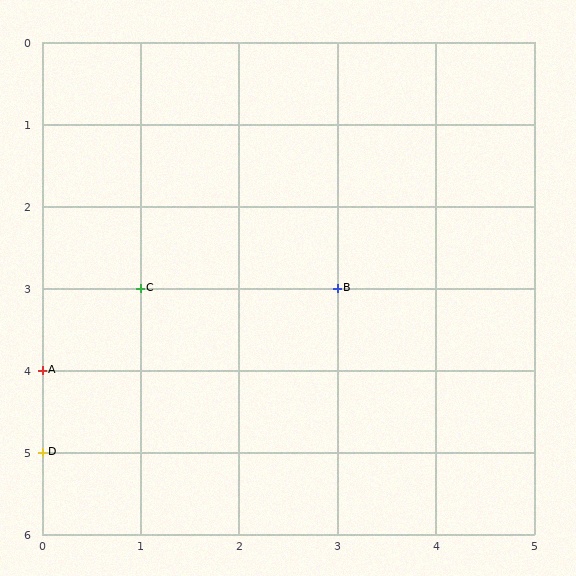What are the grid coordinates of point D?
Point D is at grid coordinates (0, 5).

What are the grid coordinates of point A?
Point A is at grid coordinates (0, 4).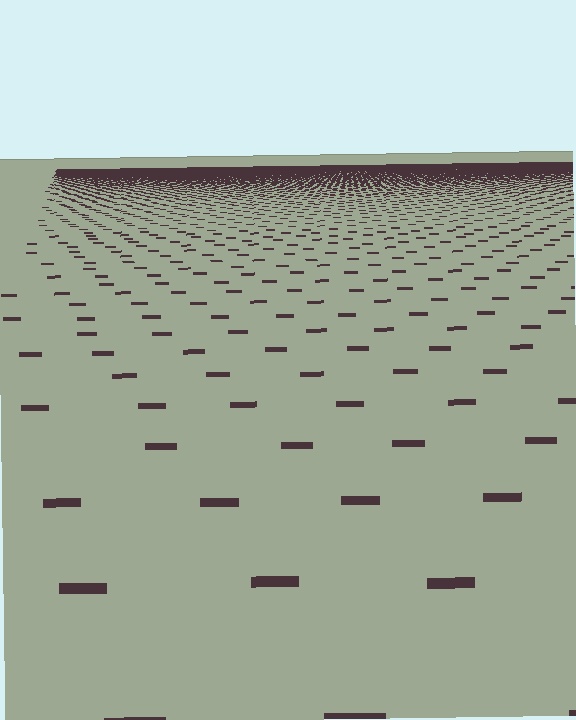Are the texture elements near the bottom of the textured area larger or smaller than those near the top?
Larger. Near the bottom, elements are closer to the viewer and appear at a bigger on-screen size.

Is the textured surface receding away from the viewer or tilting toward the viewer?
The surface is receding away from the viewer. Texture elements get smaller and denser toward the top.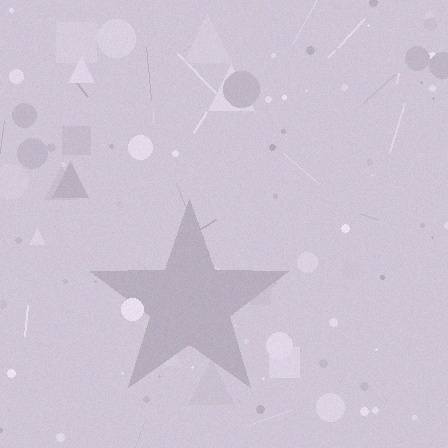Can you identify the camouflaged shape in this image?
The camouflaged shape is a star.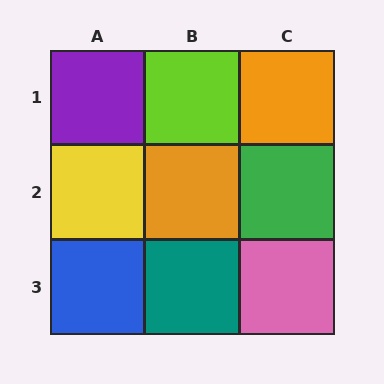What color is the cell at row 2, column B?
Orange.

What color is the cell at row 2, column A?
Yellow.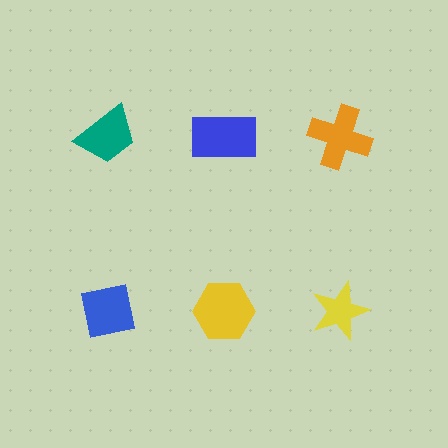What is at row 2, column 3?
A yellow star.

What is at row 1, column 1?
A teal trapezoid.